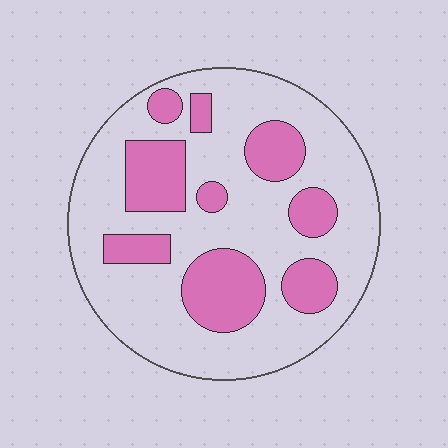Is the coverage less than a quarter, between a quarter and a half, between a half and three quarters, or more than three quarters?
Between a quarter and a half.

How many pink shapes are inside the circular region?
9.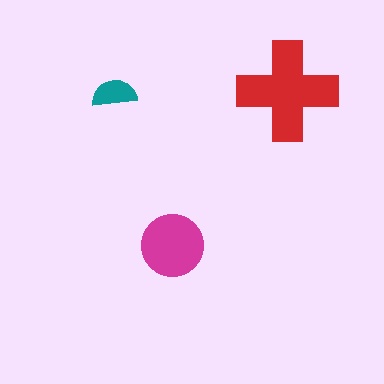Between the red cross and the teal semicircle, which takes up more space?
The red cross.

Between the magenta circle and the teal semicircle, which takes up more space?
The magenta circle.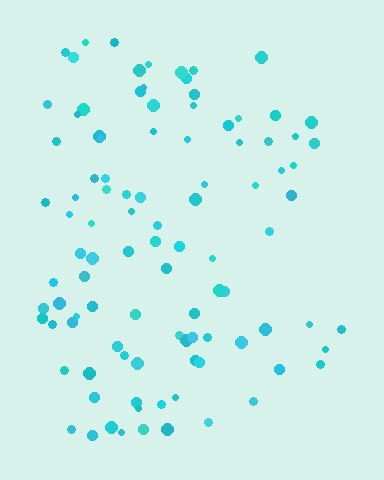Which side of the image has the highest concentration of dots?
The left.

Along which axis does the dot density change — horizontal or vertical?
Horizontal.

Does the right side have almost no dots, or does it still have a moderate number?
Still a moderate number, just noticeably fewer than the left.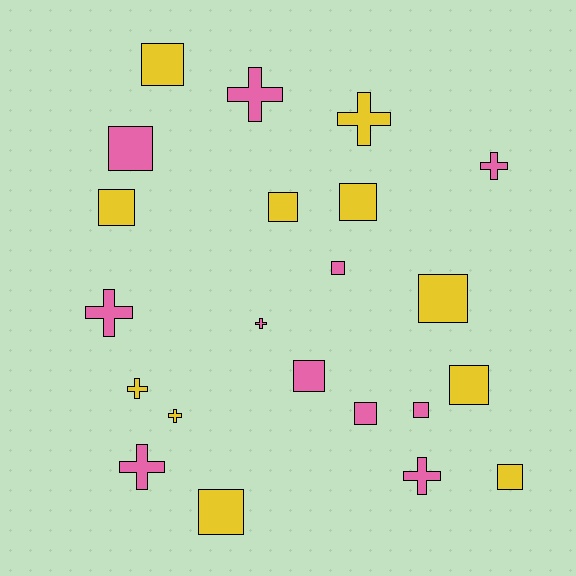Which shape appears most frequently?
Square, with 13 objects.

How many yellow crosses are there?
There are 3 yellow crosses.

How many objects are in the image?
There are 22 objects.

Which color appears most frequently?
Yellow, with 11 objects.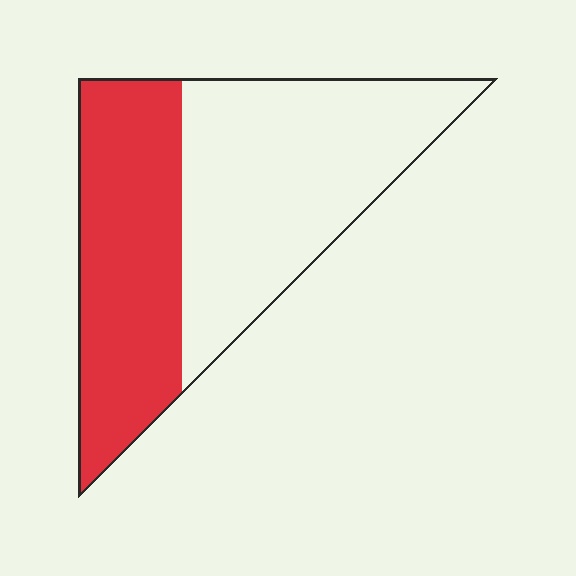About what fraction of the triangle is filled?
About two fifths (2/5).